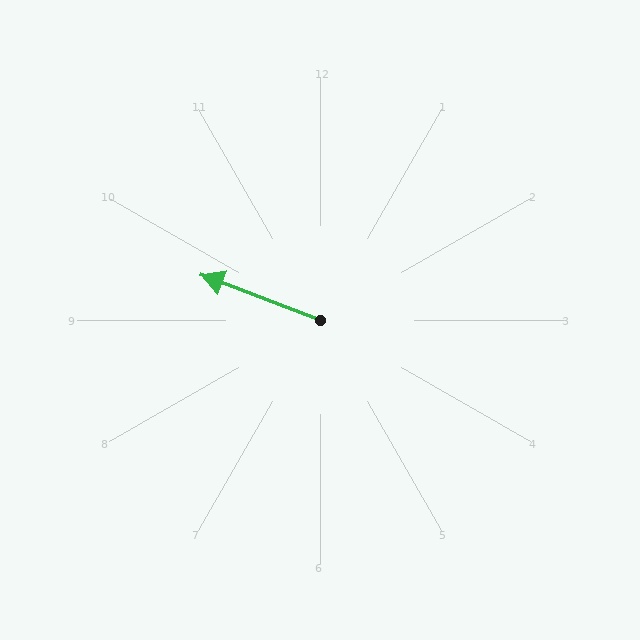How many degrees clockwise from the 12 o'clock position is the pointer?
Approximately 291 degrees.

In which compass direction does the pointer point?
West.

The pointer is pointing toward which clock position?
Roughly 10 o'clock.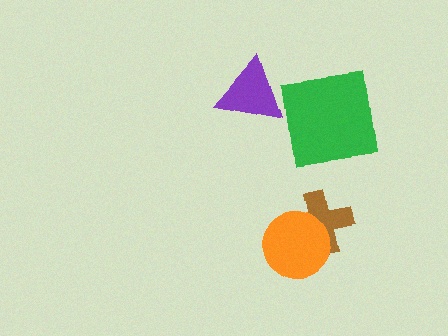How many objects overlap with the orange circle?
1 object overlaps with the orange circle.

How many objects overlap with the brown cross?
1 object overlaps with the brown cross.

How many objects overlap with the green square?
0 objects overlap with the green square.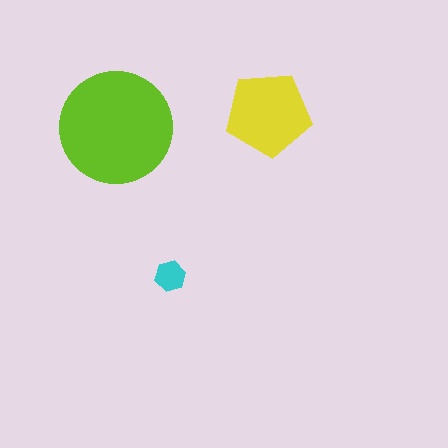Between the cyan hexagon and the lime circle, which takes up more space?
The lime circle.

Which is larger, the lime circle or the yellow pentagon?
The lime circle.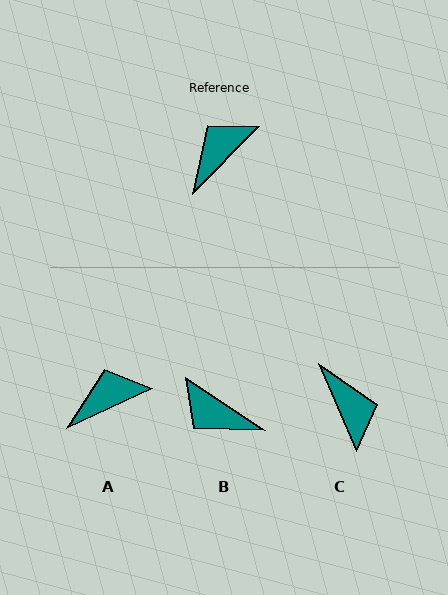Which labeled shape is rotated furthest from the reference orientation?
C, about 113 degrees away.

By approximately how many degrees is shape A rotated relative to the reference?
Approximately 21 degrees clockwise.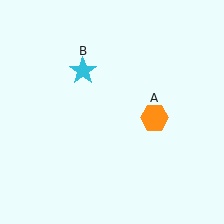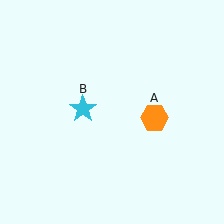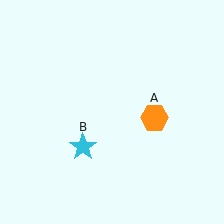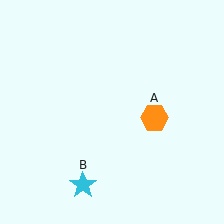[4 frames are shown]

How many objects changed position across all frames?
1 object changed position: cyan star (object B).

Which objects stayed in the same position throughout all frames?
Orange hexagon (object A) remained stationary.